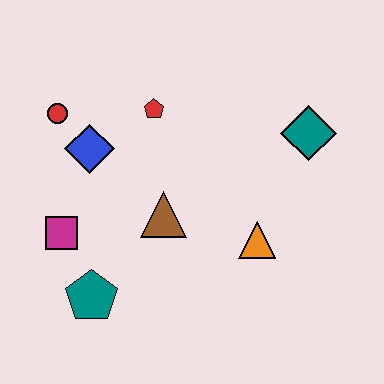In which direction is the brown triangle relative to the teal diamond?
The brown triangle is to the left of the teal diamond.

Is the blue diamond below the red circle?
Yes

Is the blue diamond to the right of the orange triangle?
No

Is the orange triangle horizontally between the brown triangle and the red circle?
No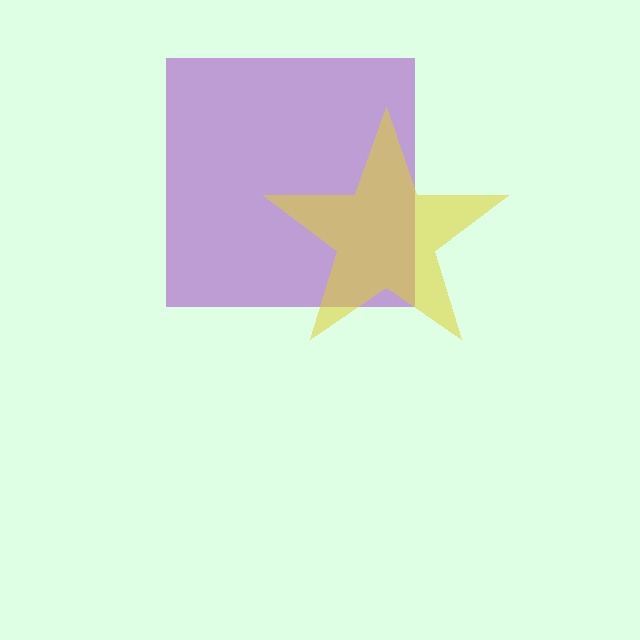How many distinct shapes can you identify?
There are 2 distinct shapes: a purple square, a yellow star.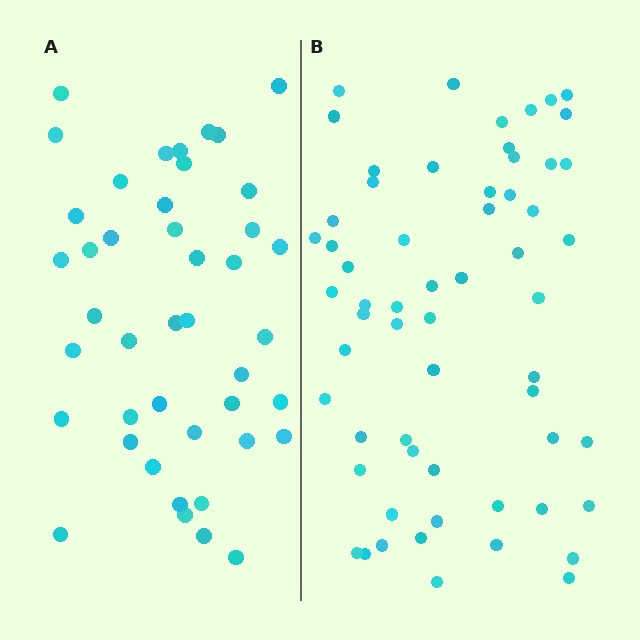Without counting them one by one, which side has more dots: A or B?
Region B (the right region) has more dots.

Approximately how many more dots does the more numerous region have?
Region B has approximately 15 more dots than region A.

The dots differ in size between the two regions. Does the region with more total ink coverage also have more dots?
No. Region A has more total ink coverage because its dots are larger, but region B actually contains more individual dots. Total area can be misleading — the number of items is what matters here.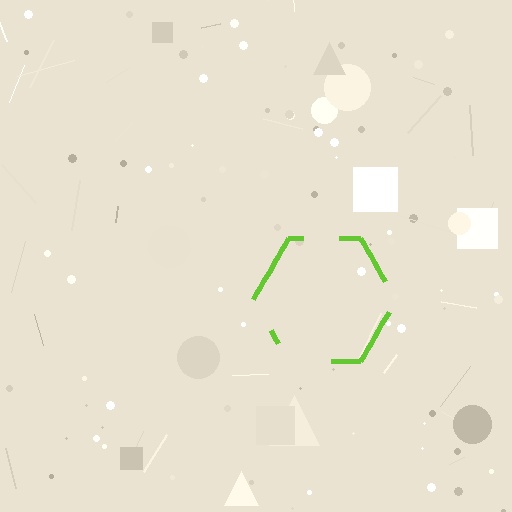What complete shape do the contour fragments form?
The contour fragments form a hexagon.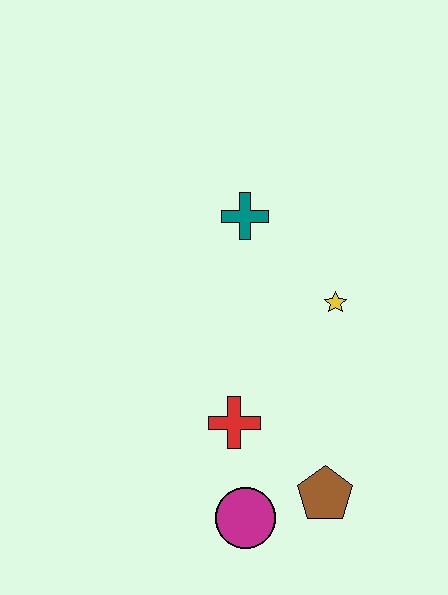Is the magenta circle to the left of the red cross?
No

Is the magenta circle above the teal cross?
No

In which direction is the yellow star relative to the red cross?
The yellow star is above the red cross.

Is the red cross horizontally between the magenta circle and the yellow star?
No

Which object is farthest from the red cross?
The teal cross is farthest from the red cross.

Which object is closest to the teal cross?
The yellow star is closest to the teal cross.